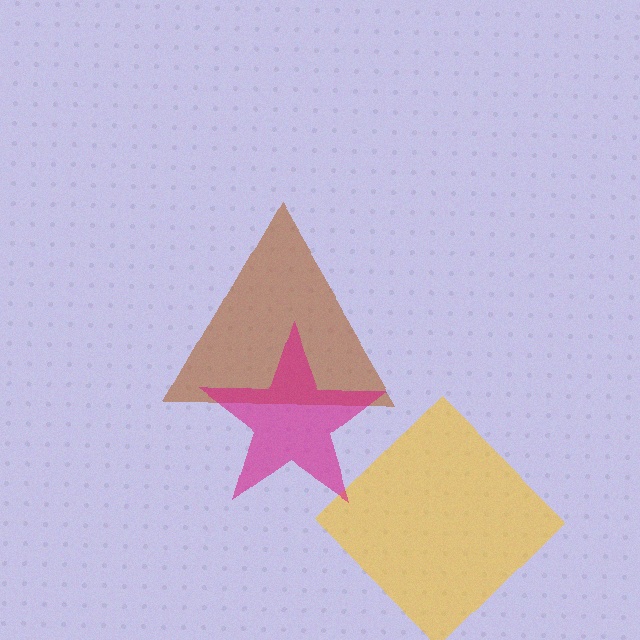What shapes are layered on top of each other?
The layered shapes are: a brown triangle, a yellow diamond, a magenta star.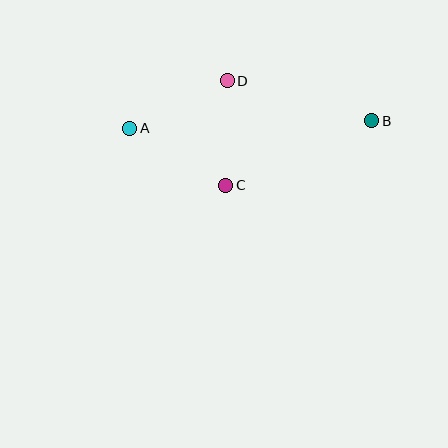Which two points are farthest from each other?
Points A and B are farthest from each other.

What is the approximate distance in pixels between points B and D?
The distance between B and D is approximately 150 pixels.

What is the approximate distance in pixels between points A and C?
The distance between A and C is approximately 112 pixels.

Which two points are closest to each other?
Points C and D are closest to each other.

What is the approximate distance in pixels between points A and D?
The distance between A and D is approximately 108 pixels.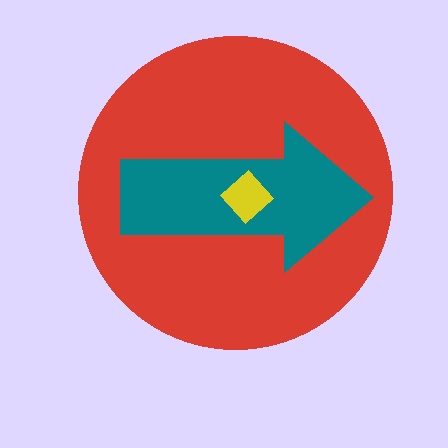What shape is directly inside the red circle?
The teal arrow.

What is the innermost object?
The yellow diamond.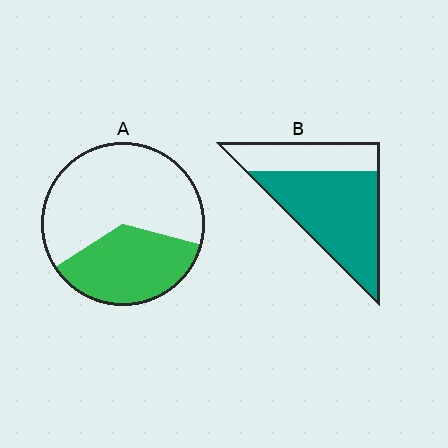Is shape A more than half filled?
No.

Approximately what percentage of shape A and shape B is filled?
A is approximately 35% and B is approximately 70%.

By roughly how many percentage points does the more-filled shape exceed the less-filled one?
By roughly 30 percentage points (B over A).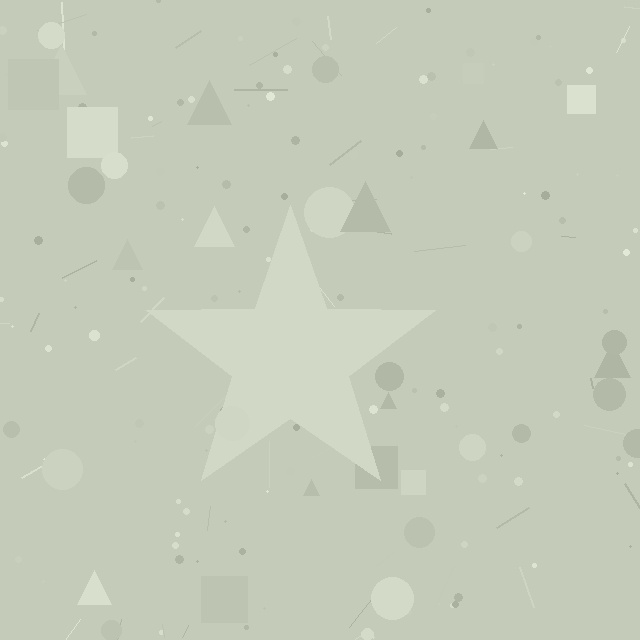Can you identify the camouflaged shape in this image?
The camouflaged shape is a star.